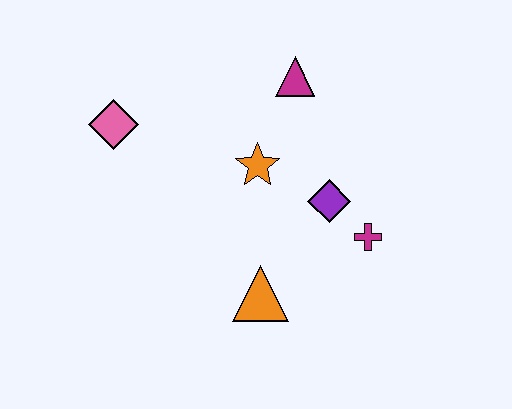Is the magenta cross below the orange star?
Yes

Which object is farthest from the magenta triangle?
The orange triangle is farthest from the magenta triangle.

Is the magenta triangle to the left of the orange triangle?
No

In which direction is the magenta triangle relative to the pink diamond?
The magenta triangle is to the right of the pink diamond.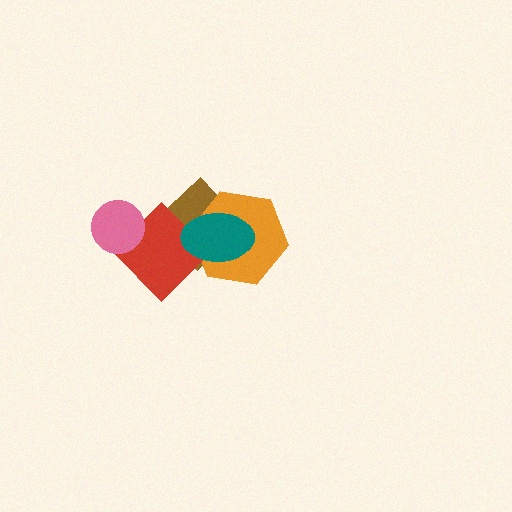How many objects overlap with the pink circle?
1 object overlaps with the pink circle.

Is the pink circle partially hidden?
No, no other shape covers it.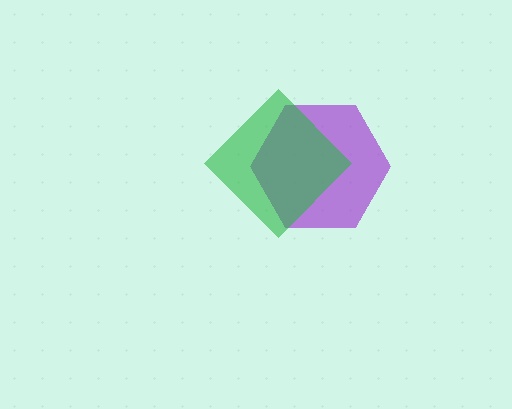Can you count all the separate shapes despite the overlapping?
Yes, there are 2 separate shapes.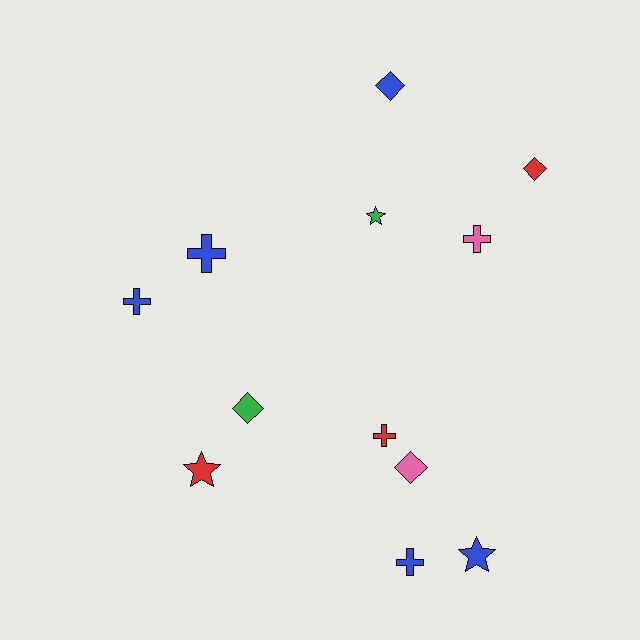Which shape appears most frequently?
Cross, with 5 objects.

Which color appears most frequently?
Blue, with 5 objects.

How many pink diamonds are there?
There is 1 pink diamond.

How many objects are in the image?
There are 12 objects.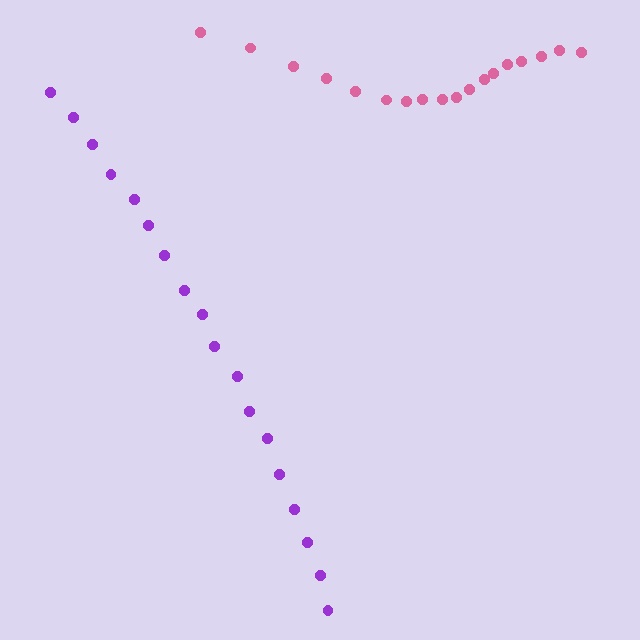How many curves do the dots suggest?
There are 2 distinct paths.